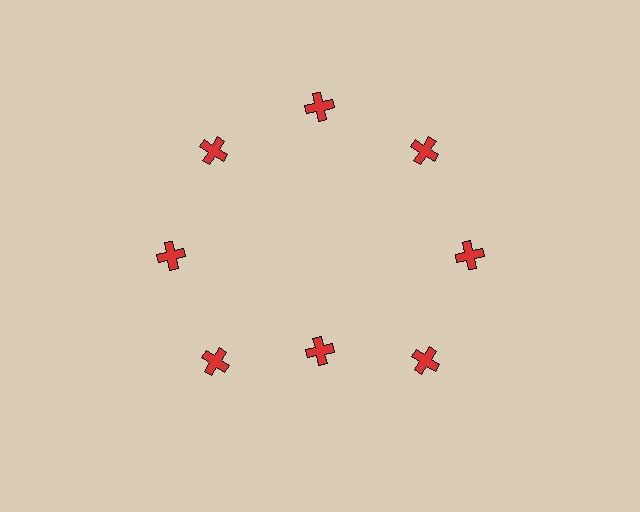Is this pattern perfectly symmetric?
No. The 8 red crosses are arranged in a ring, but one element near the 6 o'clock position is pulled inward toward the center, breaking the 8-fold rotational symmetry.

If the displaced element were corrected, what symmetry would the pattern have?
It would have 8-fold rotational symmetry — the pattern would map onto itself every 45 degrees.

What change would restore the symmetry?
The symmetry would be restored by moving it outward, back onto the ring so that all 8 crosses sit at equal angles and equal distance from the center.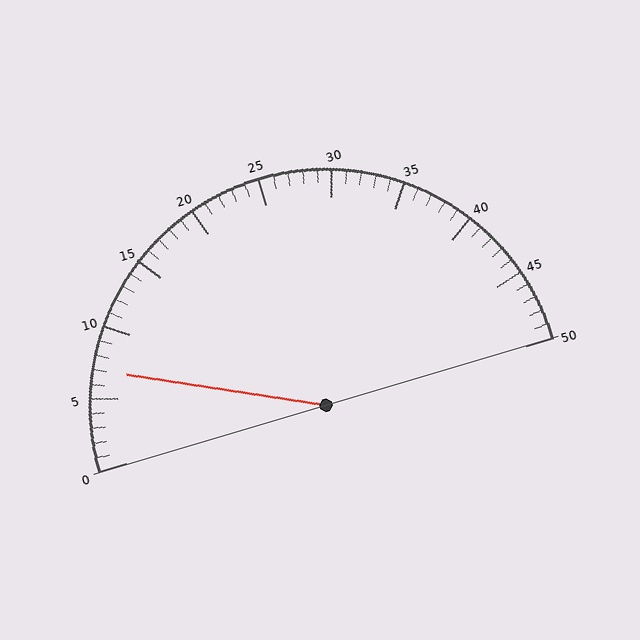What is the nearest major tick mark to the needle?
The nearest major tick mark is 5.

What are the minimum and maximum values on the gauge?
The gauge ranges from 0 to 50.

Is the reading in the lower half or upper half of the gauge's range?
The reading is in the lower half of the range (0 to 50).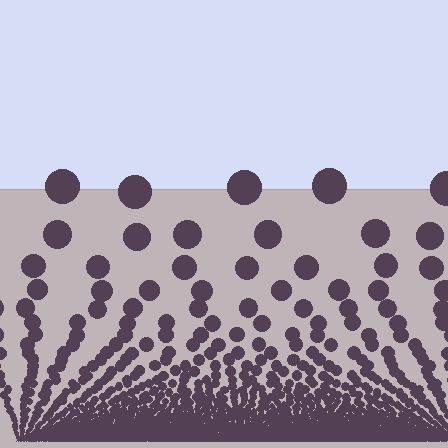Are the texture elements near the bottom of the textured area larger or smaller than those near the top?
Smaller. The gradient is inverted — elements near the bottom are smaller and denser.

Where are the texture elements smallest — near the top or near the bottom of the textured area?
Near the bottom.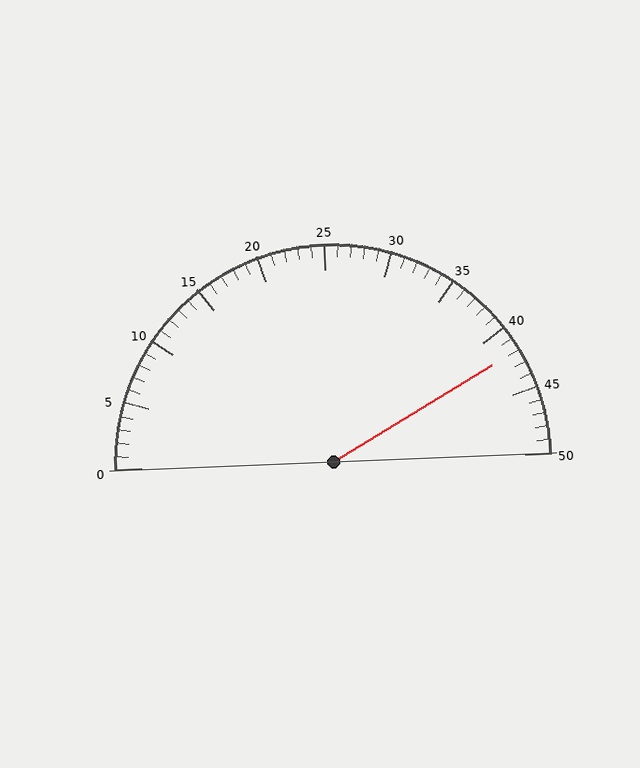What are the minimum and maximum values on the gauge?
The gauge ranges from 0 to 50.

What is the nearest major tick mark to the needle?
The nearest major tick mark is 40.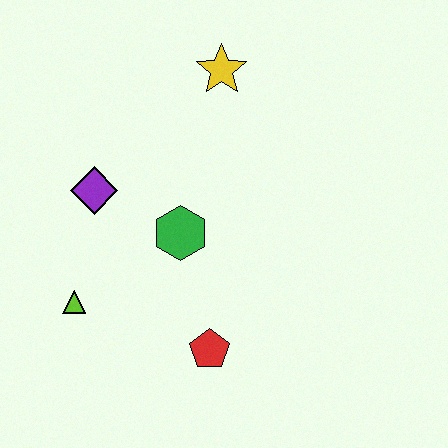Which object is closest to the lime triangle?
The purple diamond is closest to the lime triangle.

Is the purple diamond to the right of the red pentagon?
No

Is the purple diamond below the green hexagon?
No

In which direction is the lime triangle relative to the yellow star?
The lime triangle is below the yellow star.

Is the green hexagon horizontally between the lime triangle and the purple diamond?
No